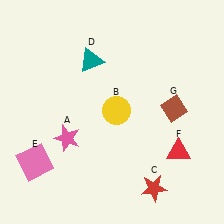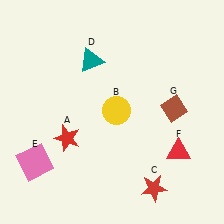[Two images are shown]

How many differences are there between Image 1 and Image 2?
There is 1 difference between the two images.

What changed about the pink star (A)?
In Image 1, A is pink. In Image 2, it changed to red.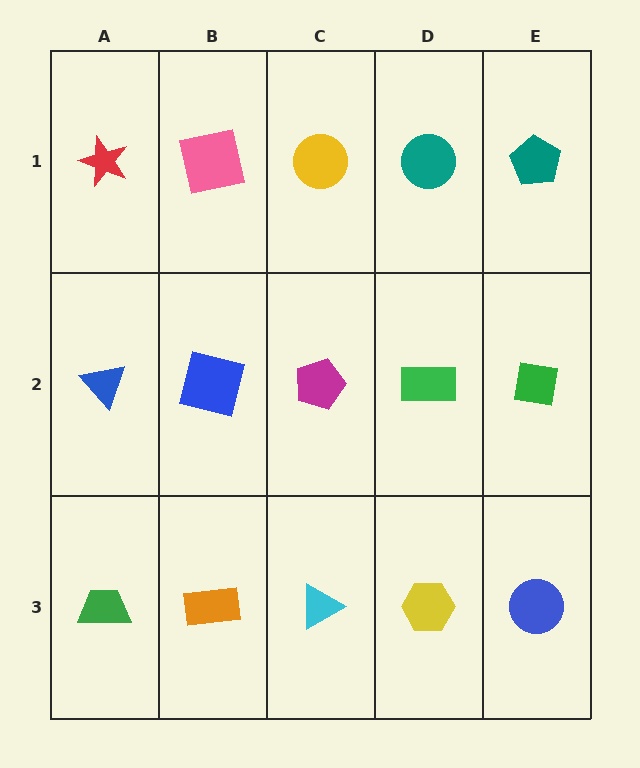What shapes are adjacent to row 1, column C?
A magenta pentagon (row 2, column C), a pink square (row 1, column B), a teal circle (row 1, column D).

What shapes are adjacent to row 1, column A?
A blue triangle (row 2, column A), a pink square (row 1, column B).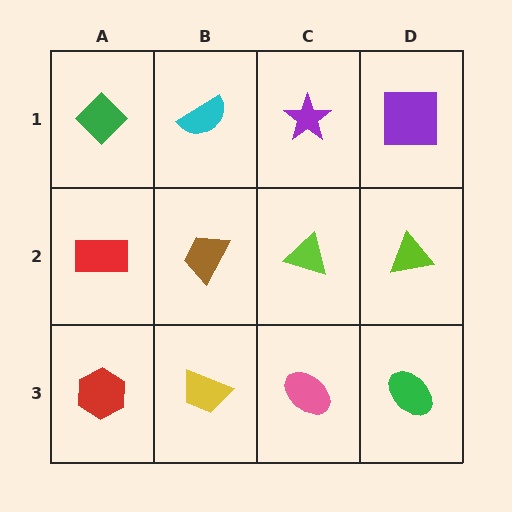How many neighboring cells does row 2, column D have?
3.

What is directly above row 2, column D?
A purple square.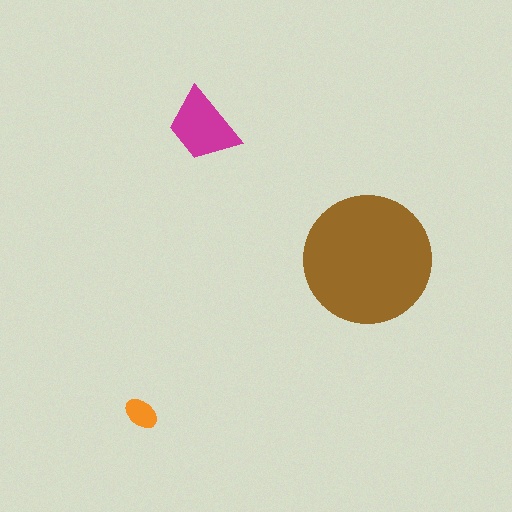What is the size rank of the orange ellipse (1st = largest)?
3rd.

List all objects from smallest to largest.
The orange ellipse, the magenta trapezoid, the brown circle.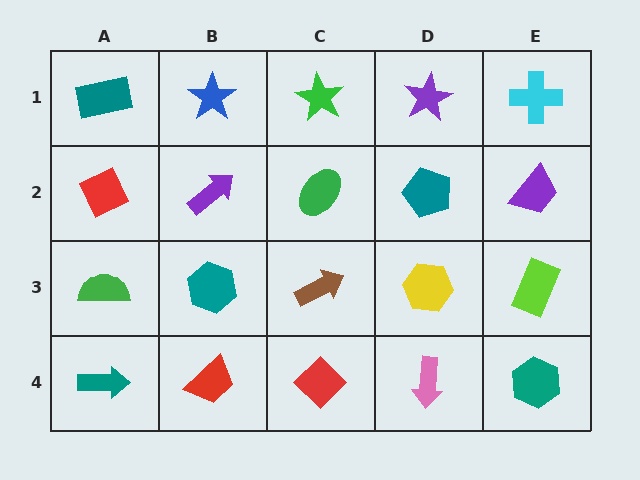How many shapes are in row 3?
5 shapes.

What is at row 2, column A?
A red diamond.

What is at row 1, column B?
A blue star.